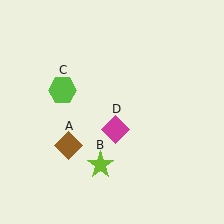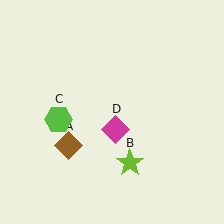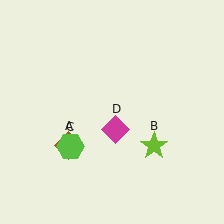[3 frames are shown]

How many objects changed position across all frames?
2 objects changed position: lime star (object B), lime hexagon (object C).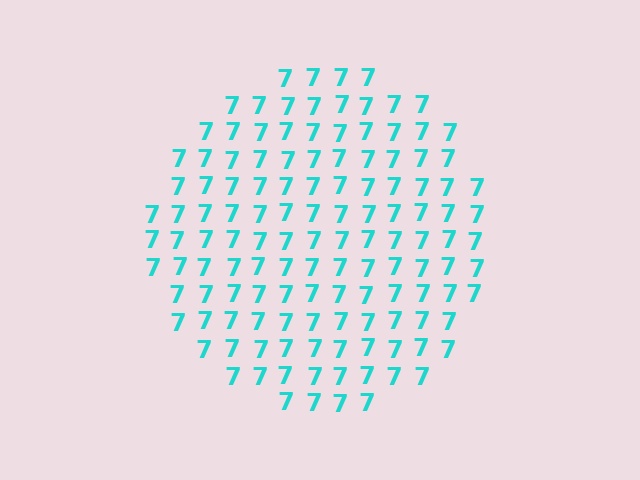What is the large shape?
The large shape is a circle.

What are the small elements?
The small elements are digit 7's.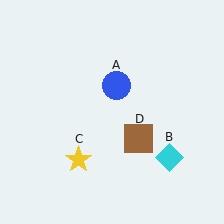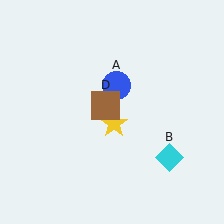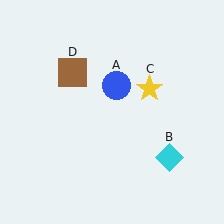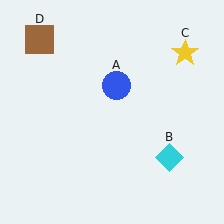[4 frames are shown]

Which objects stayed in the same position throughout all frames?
Blue circle (object A) and cyan diamond (object B) remained stationary.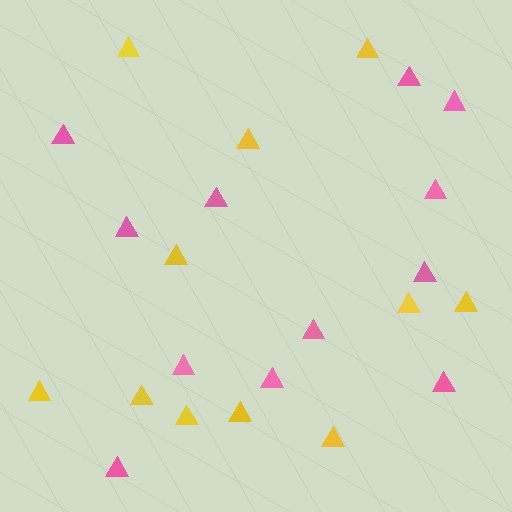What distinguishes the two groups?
There are 2 groups: one group of yellow triangles (11) and one group of pink triangles (12).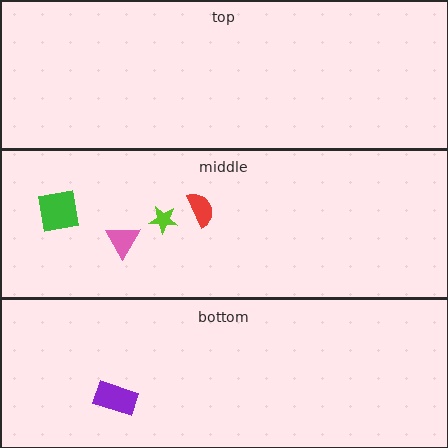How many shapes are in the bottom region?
1.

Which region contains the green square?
The middle region.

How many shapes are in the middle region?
4.